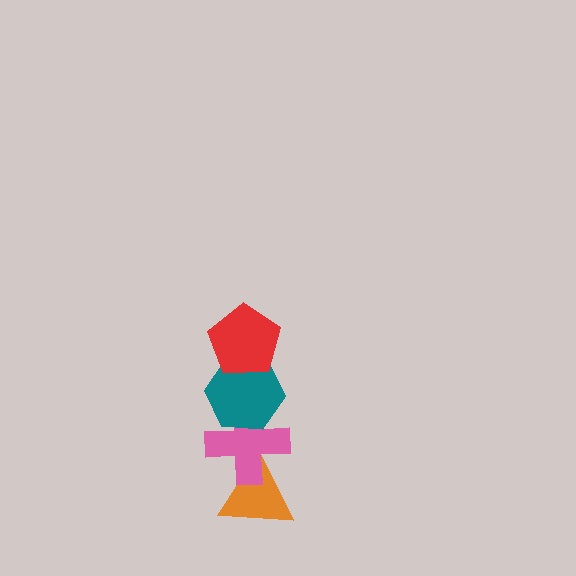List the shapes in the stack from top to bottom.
From top to bottom: the red pentagon, the teal hexagon, the pink cross, the orange triangle.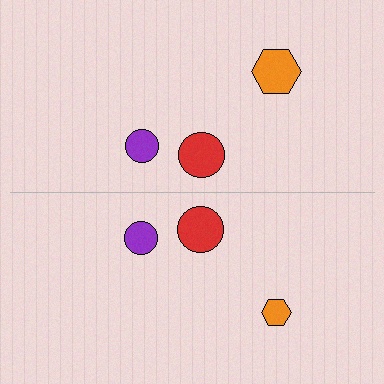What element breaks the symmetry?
The orange hexagon on the bottom side has a different size than its mirror counterpart.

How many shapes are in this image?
There are 6 shapes in this image.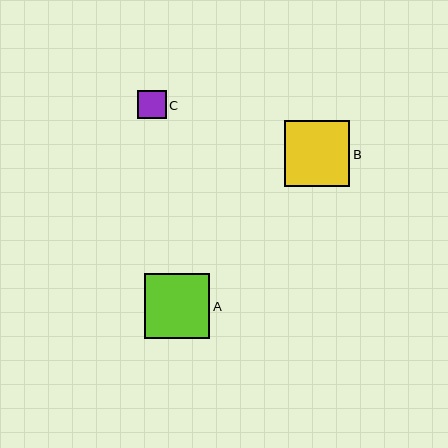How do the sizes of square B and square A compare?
Square B and square A are approximately the same size.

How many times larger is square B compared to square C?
Square B is approximately 2.3 times the size of square C.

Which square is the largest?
Square B is the largest with a size of approximately 66 pixels.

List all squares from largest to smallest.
From largest to smallest: B, A, C.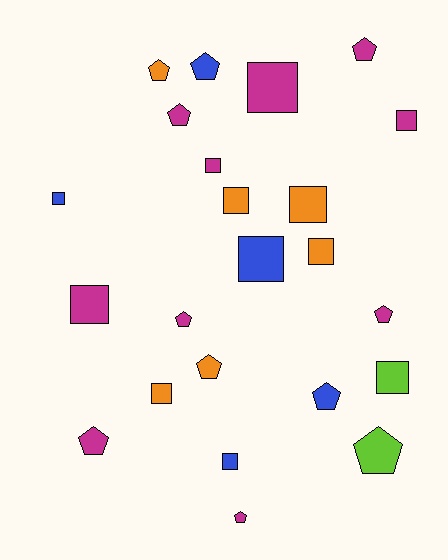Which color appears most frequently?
Magenta, with 10 objects.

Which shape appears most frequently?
Square, with 12 objects.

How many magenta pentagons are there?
There are 6 magenta pentagons.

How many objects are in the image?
There are 23 objects.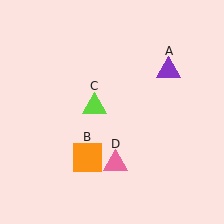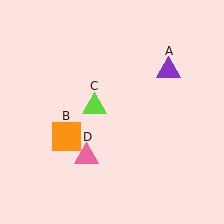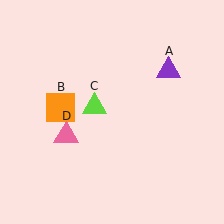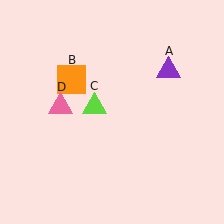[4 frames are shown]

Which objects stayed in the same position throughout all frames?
Purple triangle (object A) and lime triangle (object C) remained stationary.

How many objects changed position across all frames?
2 objects changed position: orange square (object B), pink triangle (object D).